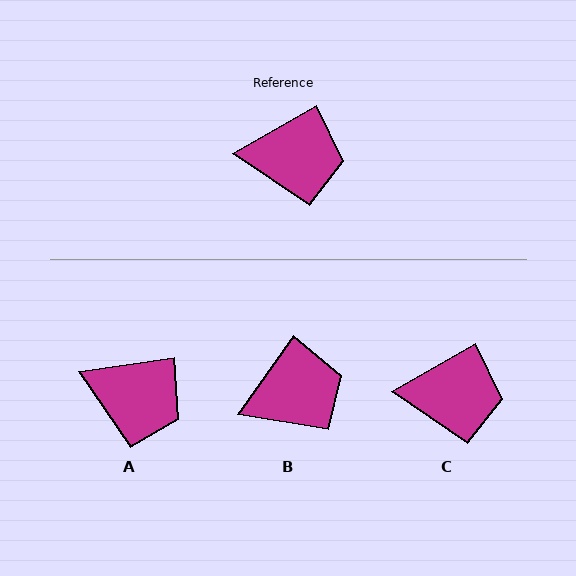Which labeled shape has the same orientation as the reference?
C.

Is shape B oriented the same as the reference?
No, it is off by about 25 degrees.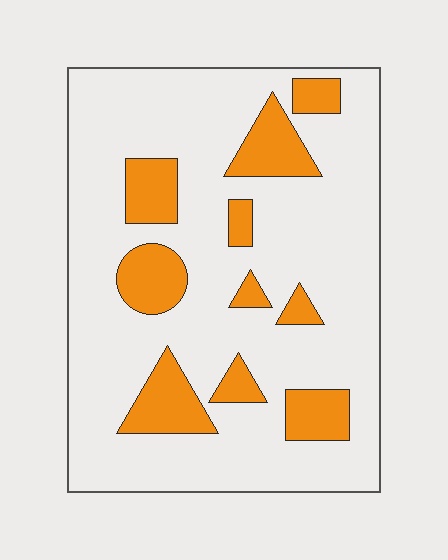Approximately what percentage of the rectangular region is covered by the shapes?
Approximately 20%.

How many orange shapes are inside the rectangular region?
10.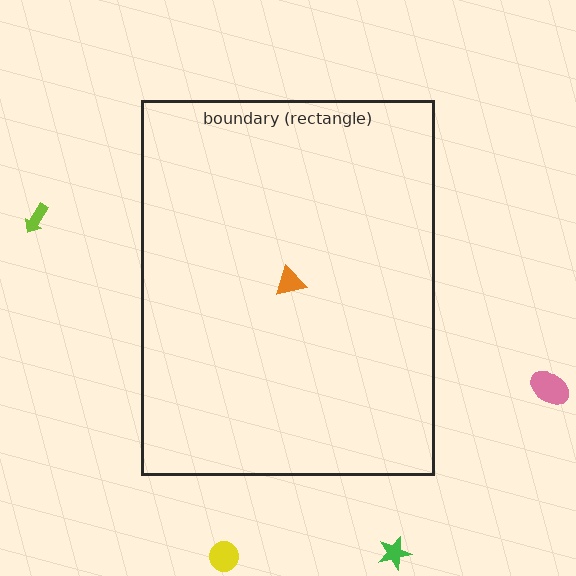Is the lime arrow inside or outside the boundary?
Outside.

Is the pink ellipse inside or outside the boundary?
Outside.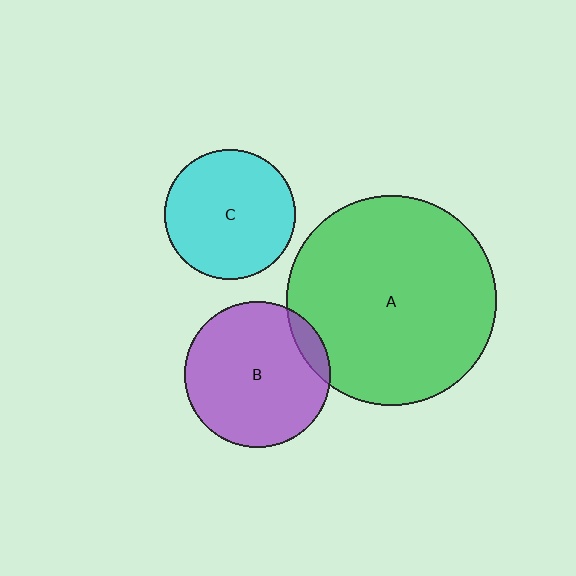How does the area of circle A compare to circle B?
Approximately 2.1 times.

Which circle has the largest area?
Circle A (green).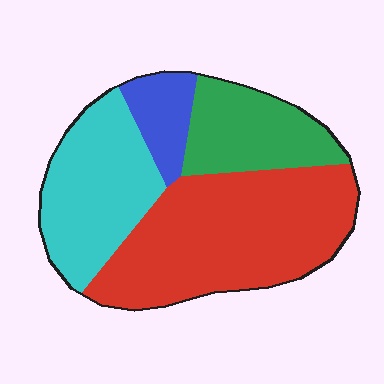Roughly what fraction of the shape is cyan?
Cyan covers 27% of the shape.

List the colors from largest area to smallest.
From largest to smallest: red, cyan, green, blue.